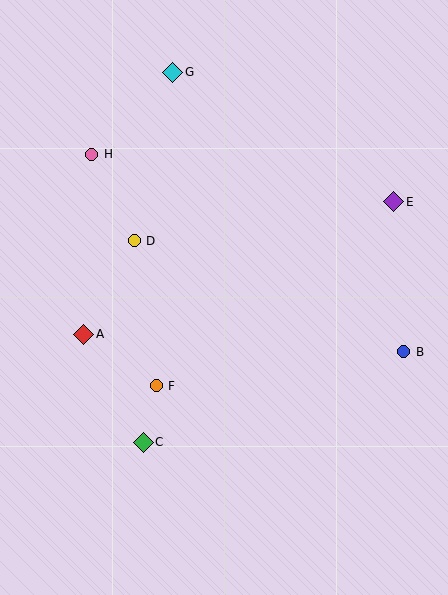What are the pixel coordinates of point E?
Point E is at (394, 202).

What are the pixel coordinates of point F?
Point F is at (156, 386).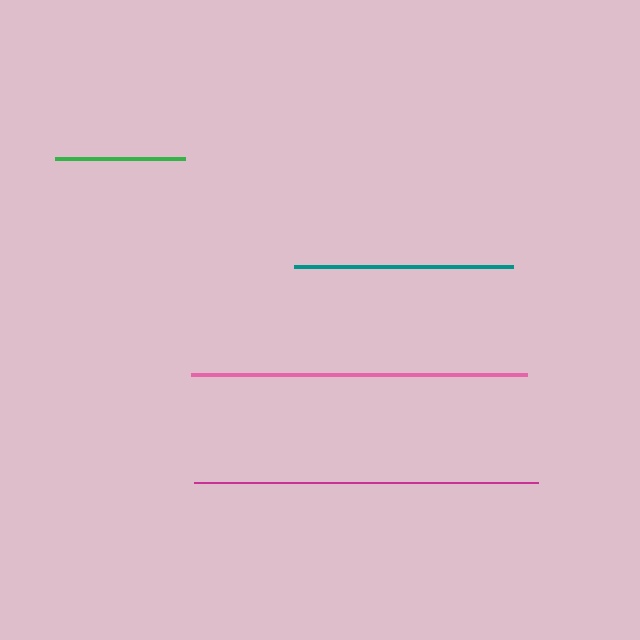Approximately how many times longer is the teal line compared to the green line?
The teal line is approximately 1.7 times the length of the green line.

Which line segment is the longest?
The magenta line is the longest at approximately 344 pixels.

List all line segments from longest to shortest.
From longest to shortest: magenta, pink, teal, green.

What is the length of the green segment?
The green segment is approximately 130 pixels long.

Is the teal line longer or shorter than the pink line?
The pink line is longer than the teal line.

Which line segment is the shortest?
The green line is the shortest at approximately 130 pixels.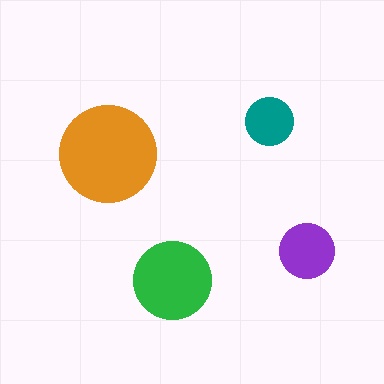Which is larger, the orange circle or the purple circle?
The orange one.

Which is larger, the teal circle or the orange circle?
The orange one.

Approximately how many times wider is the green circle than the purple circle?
About 1.5 times wider.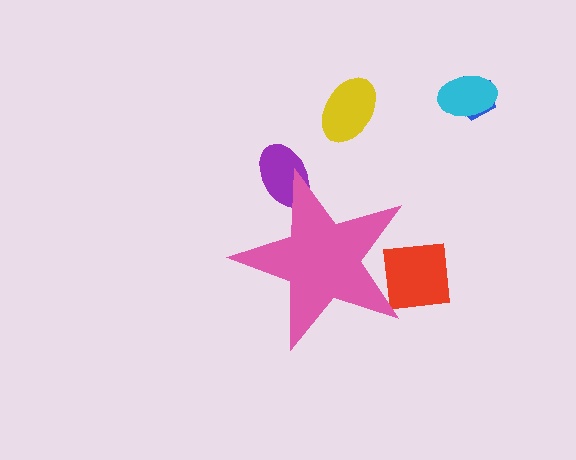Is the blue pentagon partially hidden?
No, the blue pentagon is fully visible.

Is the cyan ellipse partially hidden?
No, the cyan ellipse is fully visible.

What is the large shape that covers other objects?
A pink star.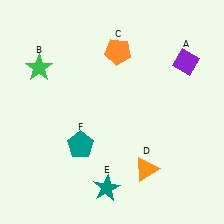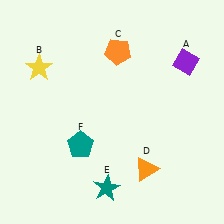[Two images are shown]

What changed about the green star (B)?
In Image 1, B is green. In Image 2, it changed to yellow.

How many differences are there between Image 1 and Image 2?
There is 1 difference between the two images.